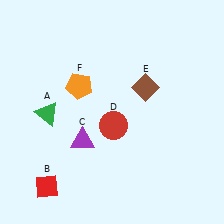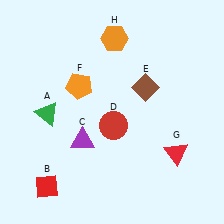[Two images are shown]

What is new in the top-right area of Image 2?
An orange hexagon (H) was added in the top-right area of Image 2.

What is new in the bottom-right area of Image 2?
A red triangle (G) was added in the bottom-right area of Image 2.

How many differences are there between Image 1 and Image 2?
There are 2 differences between the two images.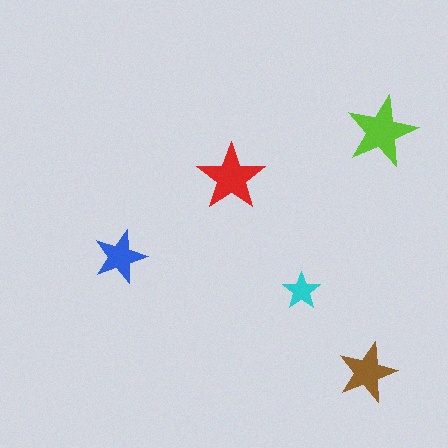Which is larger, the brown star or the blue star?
The brown one.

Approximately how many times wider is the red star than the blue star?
About 1.5 times wider.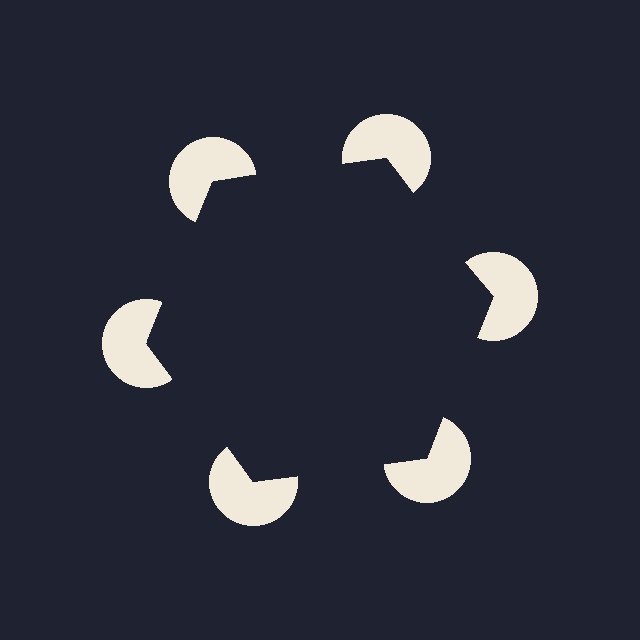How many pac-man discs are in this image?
There are 6 — one at each vertex of the illusory hexagon.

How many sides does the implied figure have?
6 sides.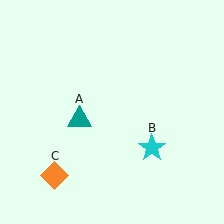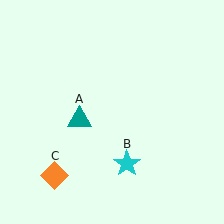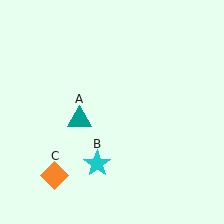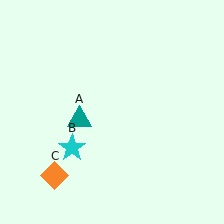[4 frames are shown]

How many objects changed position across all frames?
1 object changed position: cyan star (object B).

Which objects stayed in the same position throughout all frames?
Teal triangle (object A) and orange diamond (object C) remained stationary.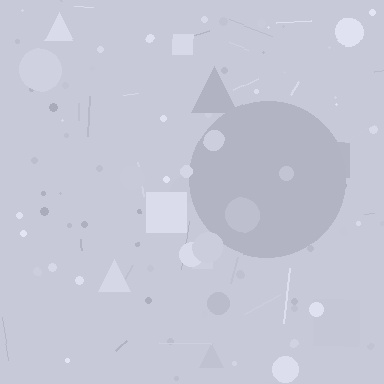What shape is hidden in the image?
A circle is hidden in the image.